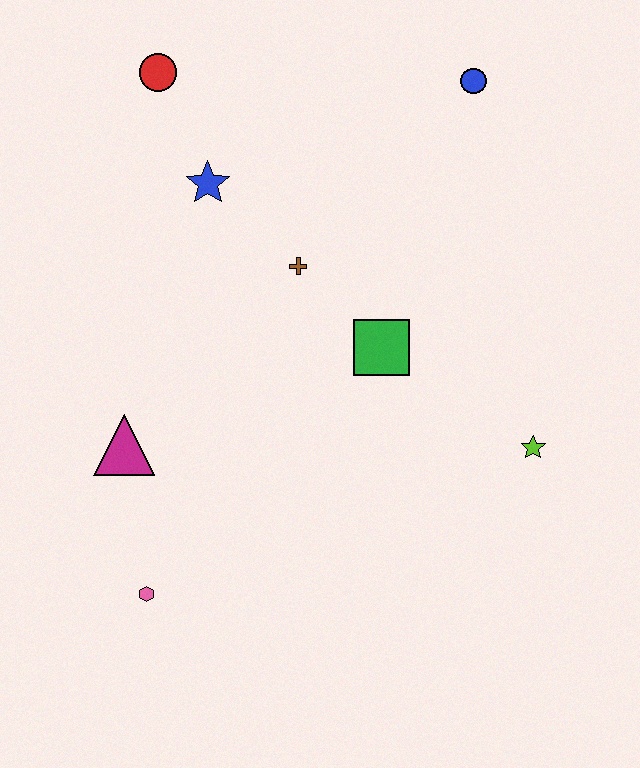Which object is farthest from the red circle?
The lime star is farthest from the red circle.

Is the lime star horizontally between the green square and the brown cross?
No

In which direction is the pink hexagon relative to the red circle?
The pink hexagon is below the red circle.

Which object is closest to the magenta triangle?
The pink hexagon is closest to the magenta triangle.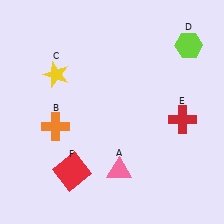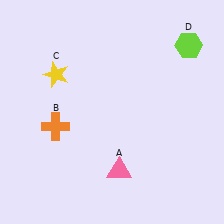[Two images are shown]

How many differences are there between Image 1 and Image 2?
There are 2 differences between the two images.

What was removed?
The red square (F), the red cross (E) were removed in Image 2.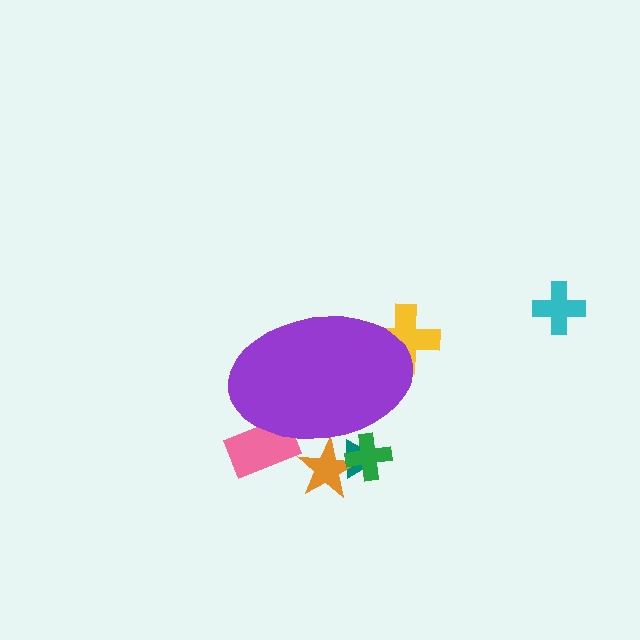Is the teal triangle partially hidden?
Yes, the teal triangle is partially hidden behind the purple ellipse.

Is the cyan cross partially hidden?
No, the cyan cross is fully visible.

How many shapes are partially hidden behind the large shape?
5 shapes are partially hidden.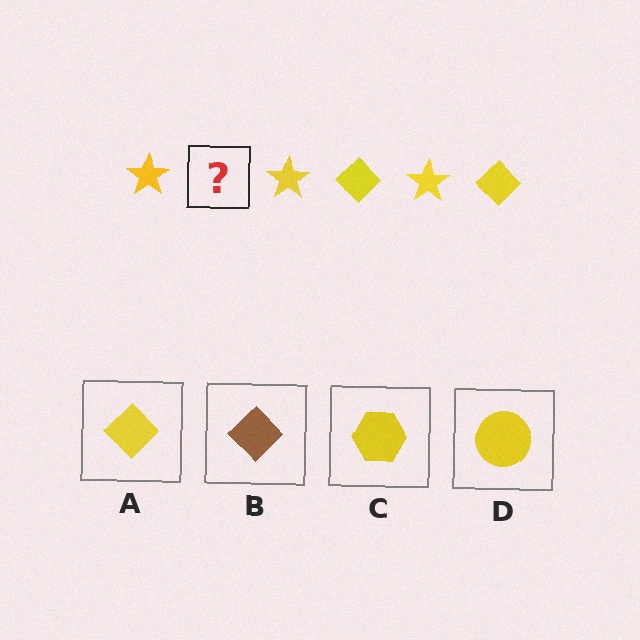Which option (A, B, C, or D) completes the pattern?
A.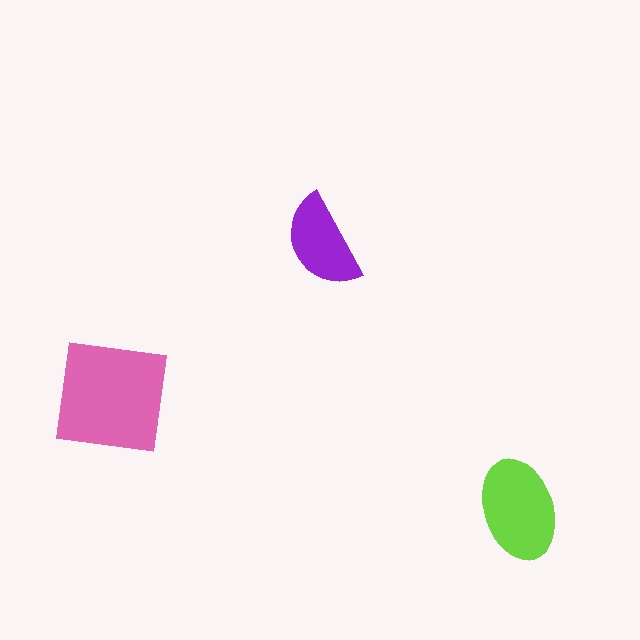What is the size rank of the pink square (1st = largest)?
1st.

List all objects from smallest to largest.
The purple semicircle, the lime ellipse, the pink square.